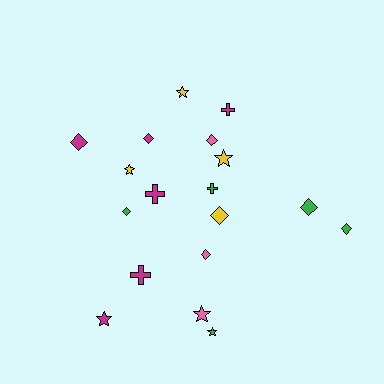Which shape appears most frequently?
Diamond, with 8 objects.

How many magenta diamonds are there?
There are 2 magenta diamonds.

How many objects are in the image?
There are 18 objects.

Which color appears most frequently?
Magenta, with 6 objects.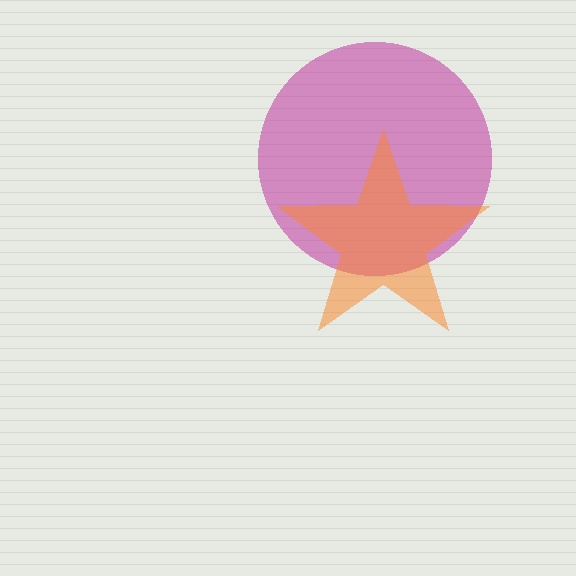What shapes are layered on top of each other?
The layered shapes are: a magenta circle, an orange star.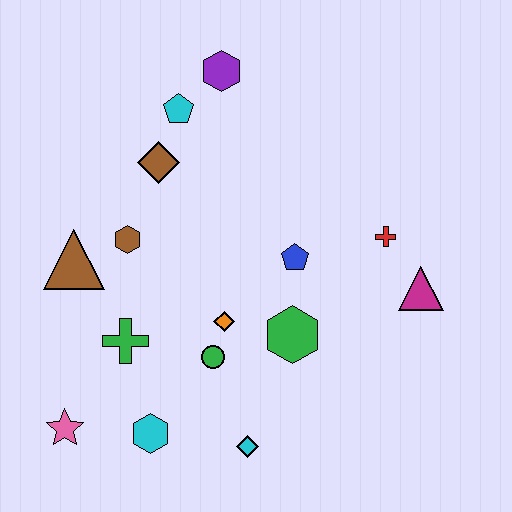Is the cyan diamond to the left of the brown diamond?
No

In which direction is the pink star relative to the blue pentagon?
The pink star is to the left of the blue pentagon.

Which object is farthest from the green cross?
The magenta triangle is farthest from the green cross.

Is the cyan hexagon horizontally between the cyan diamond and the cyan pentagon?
No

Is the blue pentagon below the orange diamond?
No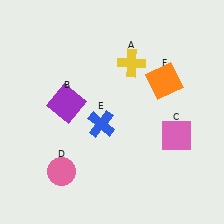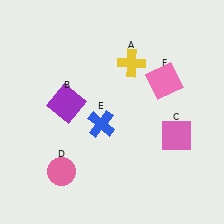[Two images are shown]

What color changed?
The square (F) changed from orange in Image 1 to pink in Image 2.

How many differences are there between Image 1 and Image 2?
There is 1 difference between the two images.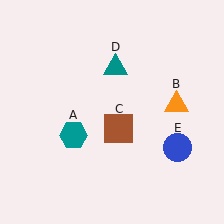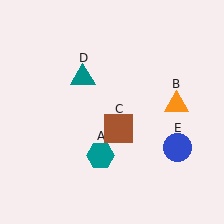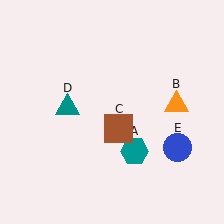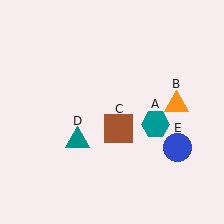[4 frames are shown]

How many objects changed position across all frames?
2 objects changed position: teal hexagon (object A), teal triangle (object D).